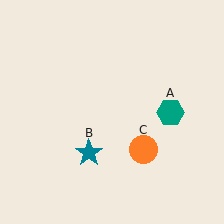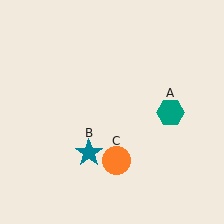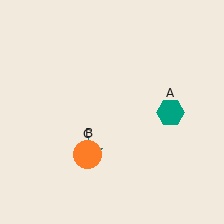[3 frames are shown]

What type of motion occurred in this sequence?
The orange circle (object C) rotated clockwise around the center of the scene.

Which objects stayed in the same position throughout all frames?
Teal hexagon (object A) and teal star (object B) remained stationary.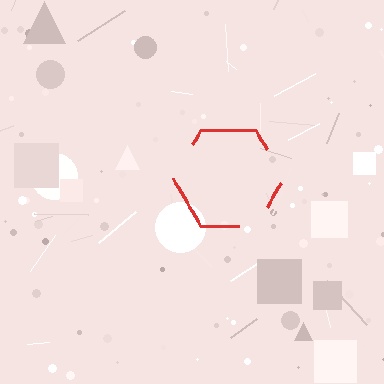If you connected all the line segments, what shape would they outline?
They would outline a hexagon.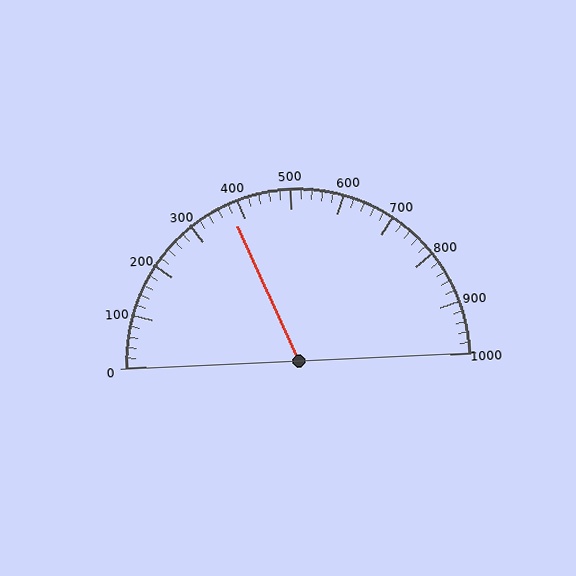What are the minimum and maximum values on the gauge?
The gauge ranges from 0 to 1000.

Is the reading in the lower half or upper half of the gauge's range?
The reading is in the lower half of the range (0 to 1000).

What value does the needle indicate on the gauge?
The needle indicates approximately 380.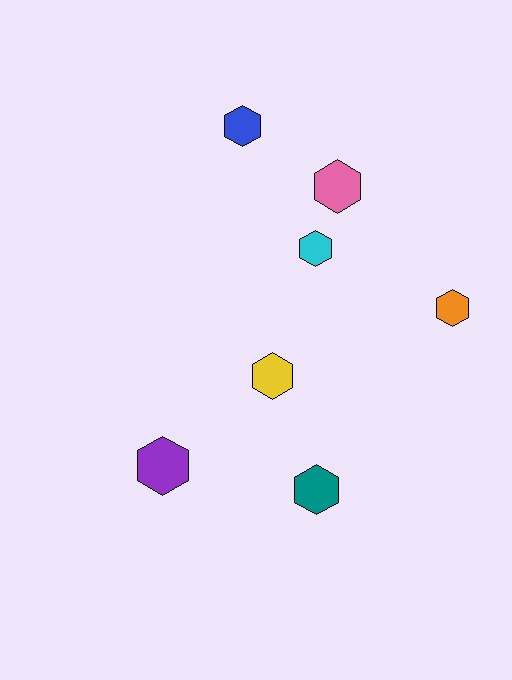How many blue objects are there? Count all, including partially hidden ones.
There is 1 blue object.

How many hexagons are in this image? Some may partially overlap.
There are 7 hexagons.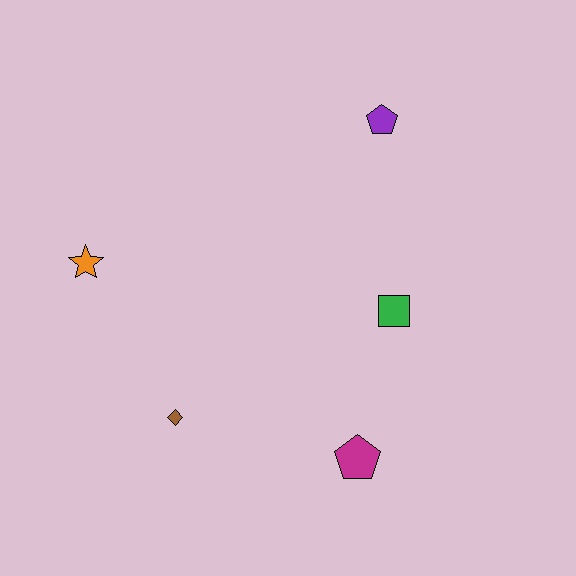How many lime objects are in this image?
There are no lime objects.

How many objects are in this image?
There are 5 objects.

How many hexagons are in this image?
There are no hexagons.